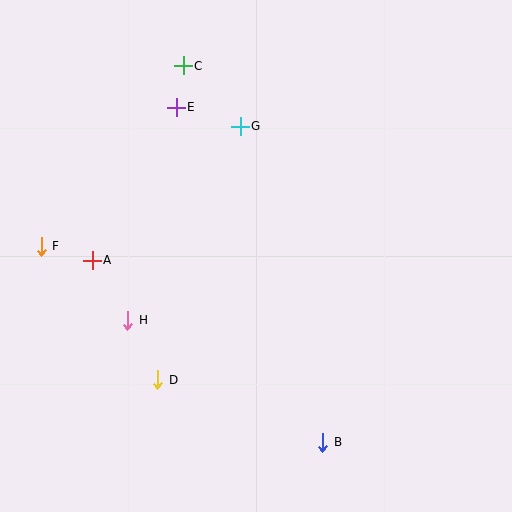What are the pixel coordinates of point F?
Point F is at (41, 246).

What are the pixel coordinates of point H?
Point H is at (128, 320).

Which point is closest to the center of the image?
Point G at (240, 126) is closest to the center.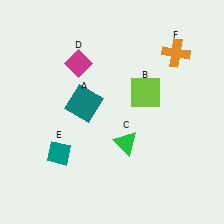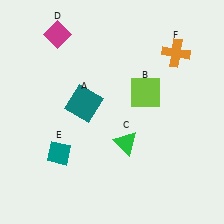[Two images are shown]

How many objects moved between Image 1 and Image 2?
1 object moved between the two images.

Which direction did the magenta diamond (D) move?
The magenta diamond (D) moved up.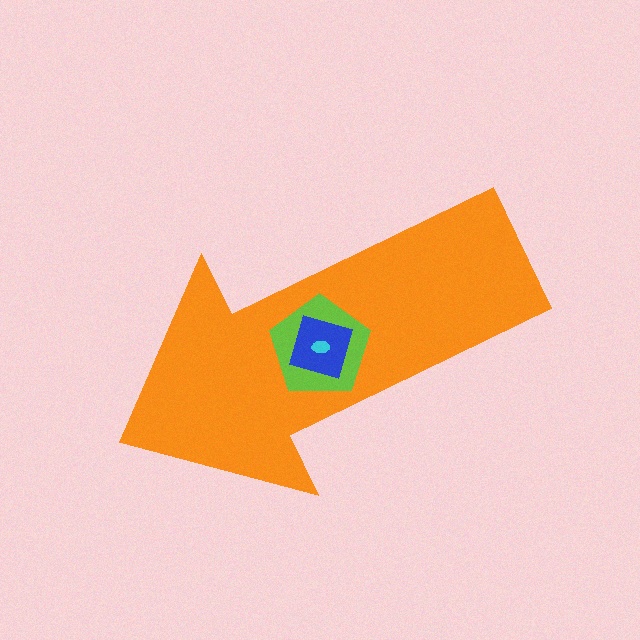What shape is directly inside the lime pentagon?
The blue diamond.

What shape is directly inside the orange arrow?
The lime pentagon.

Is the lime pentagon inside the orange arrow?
Yes.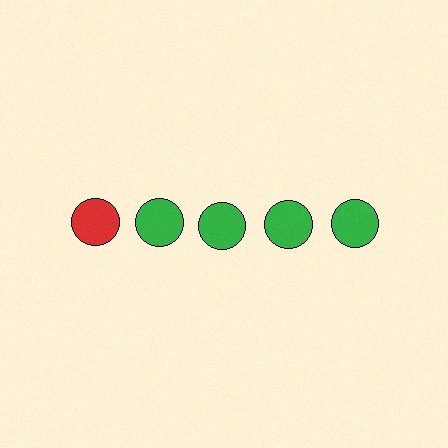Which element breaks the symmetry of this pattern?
The red circle in the top row, leftmost column breaks the symmetry. All other shapes are green circles.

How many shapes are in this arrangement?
There are 5 shapes arranged in a grid pattern.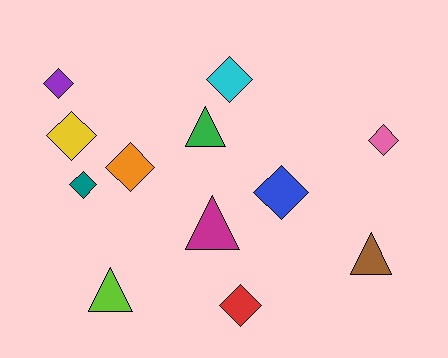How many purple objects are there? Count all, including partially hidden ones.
There is 1 purple object.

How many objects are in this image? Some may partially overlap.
There are 12 objects.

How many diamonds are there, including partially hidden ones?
There are 8 diamonds.